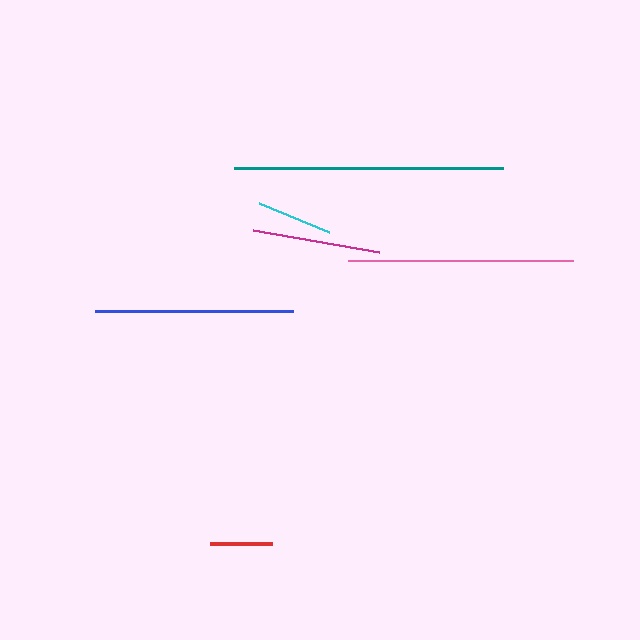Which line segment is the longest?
The teal line is the longest at approximately 268 pixels.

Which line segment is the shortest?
The red line is the shortest at approximately 62 pixels.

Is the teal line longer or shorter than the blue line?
The teal line is longer than the blue line.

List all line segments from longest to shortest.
From longest to shortest: teal, pink, blue, magenta, cyan, red.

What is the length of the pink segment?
The pink segment is approximately 225 pixels long.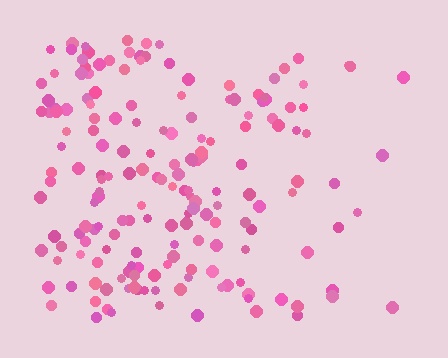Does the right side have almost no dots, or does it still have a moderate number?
Still a moderate number, just noticeably fewer than the left.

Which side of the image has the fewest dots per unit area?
The right.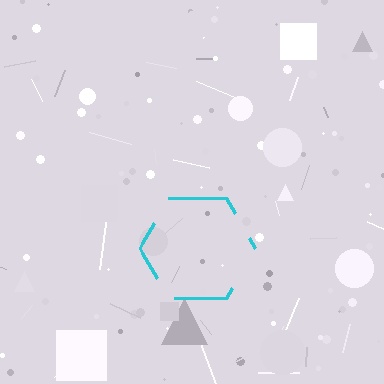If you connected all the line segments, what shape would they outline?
They would outline a hexagon.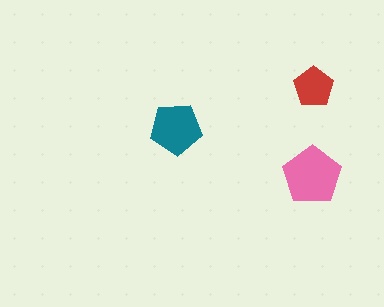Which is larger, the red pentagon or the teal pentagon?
The teal one.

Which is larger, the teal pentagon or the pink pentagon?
The pink one.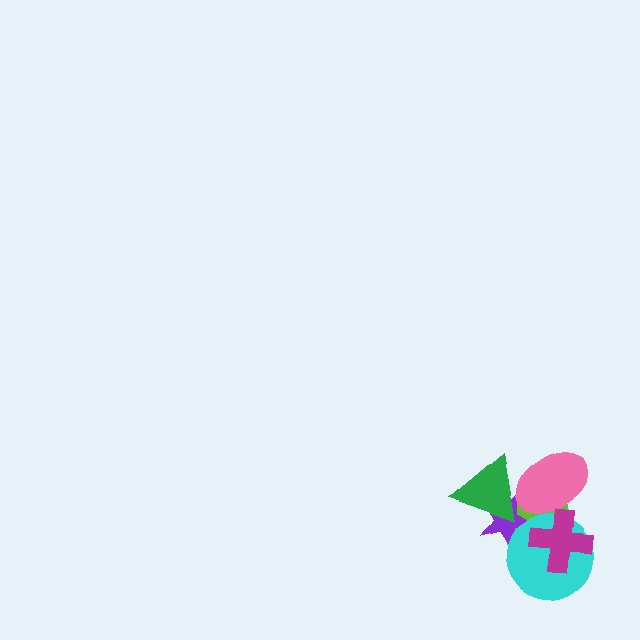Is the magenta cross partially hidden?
No, no other shape covers it.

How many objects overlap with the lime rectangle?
5 objects overlap with the lime rectangle.